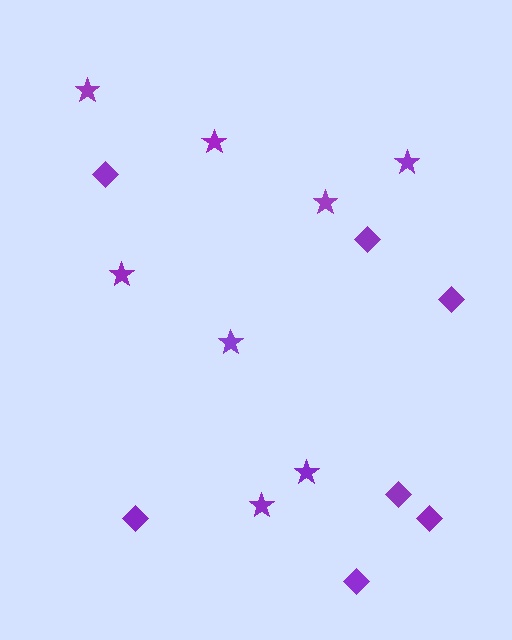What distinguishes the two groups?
There are 2 groups: one group of stars (8) and one group of diamonds (7).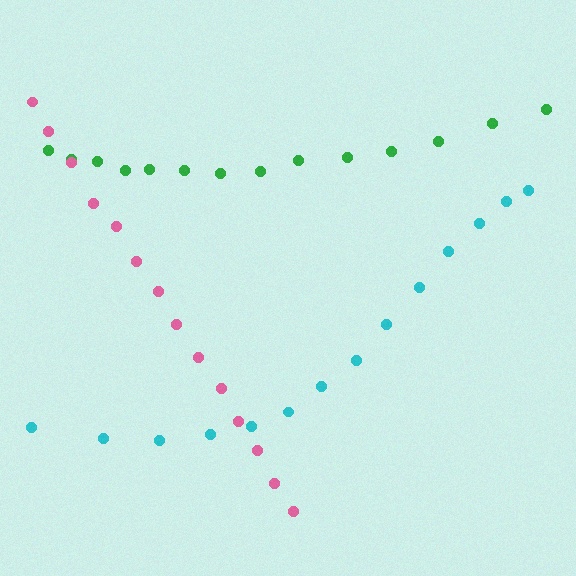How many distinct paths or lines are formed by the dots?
There are 3 distinct paths.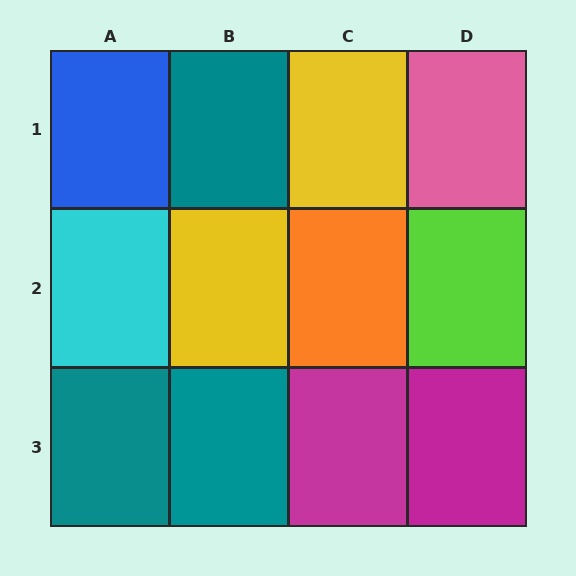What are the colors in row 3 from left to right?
Teal, teal, magenta, magenta.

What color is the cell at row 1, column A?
Blue.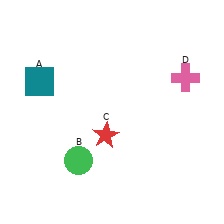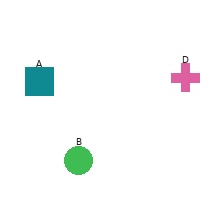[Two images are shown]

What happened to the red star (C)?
The red star (C) was removed in Image 2. It was in the bottom-left area of Image 1.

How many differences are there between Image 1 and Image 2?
There is 1 difference between the two images.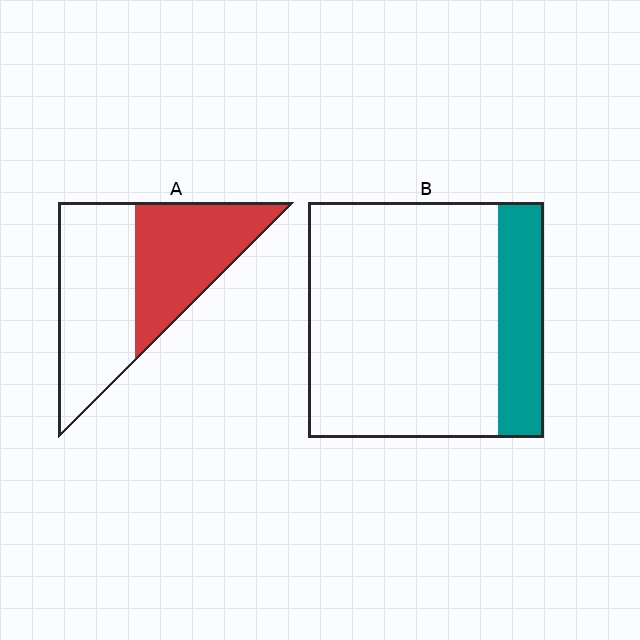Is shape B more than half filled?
No.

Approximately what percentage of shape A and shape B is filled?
A is approximately 45% and B is approximately 20%.